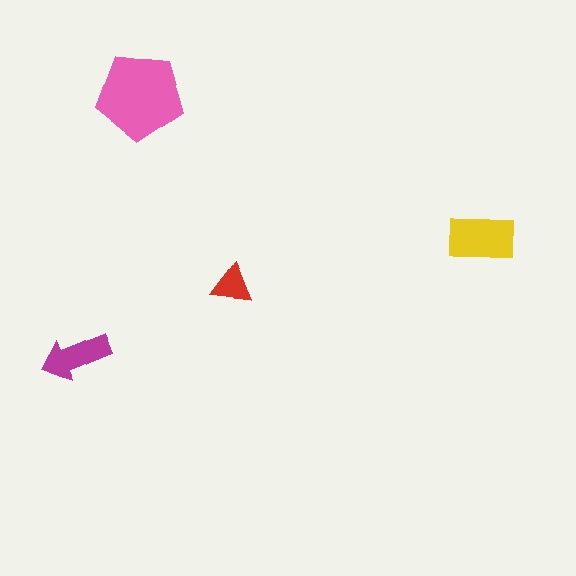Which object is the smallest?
The red triangle.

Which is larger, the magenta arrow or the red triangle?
The magenta arrow.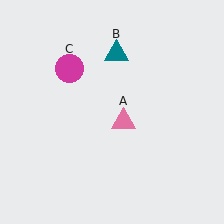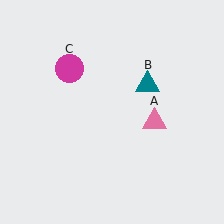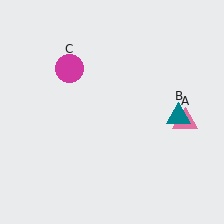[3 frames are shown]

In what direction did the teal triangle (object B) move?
The teal triangle (object B) moved down and to the right.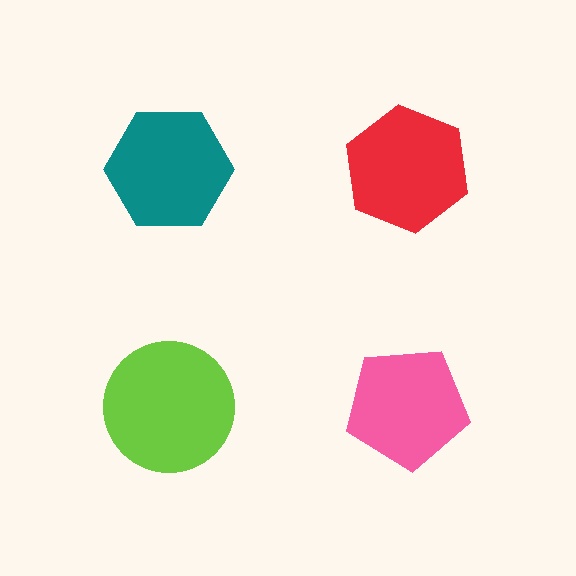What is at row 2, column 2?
A pink pentagon.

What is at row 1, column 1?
A teal hexagon.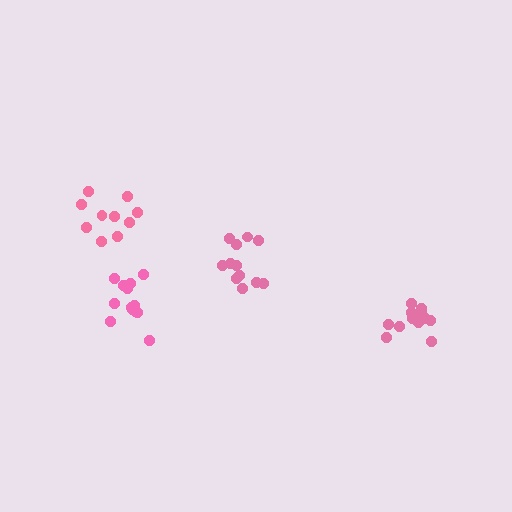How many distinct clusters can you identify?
There are 4 distinct clusters.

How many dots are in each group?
Group 1: 12 dots, Group 2: 10 dots, Group 3: 13 dots, Group 4: 14 dots (49 total).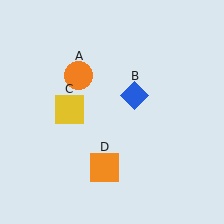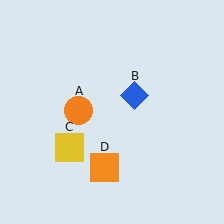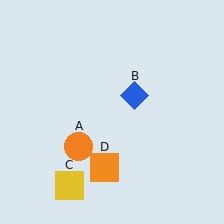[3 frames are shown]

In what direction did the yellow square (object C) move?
The yellow square (object C) moved down.